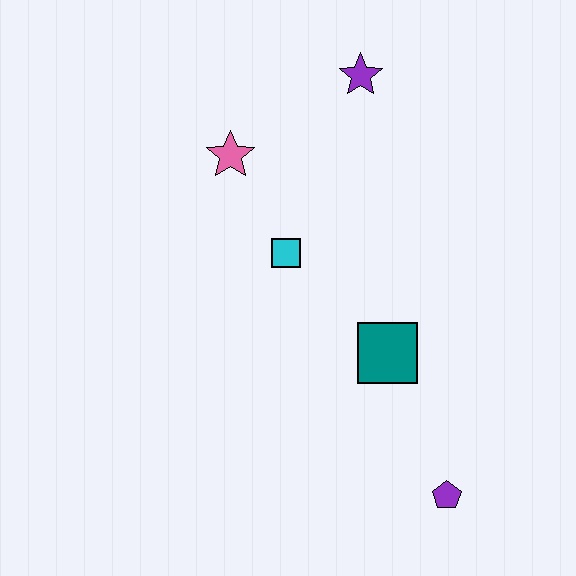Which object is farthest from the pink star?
The purple pentagon is farthest from the pink star.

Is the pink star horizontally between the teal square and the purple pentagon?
No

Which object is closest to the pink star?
The cyan square is closest to the pink star.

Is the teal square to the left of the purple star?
No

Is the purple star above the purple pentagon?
Yes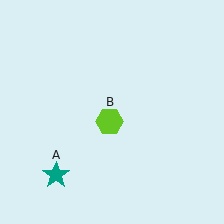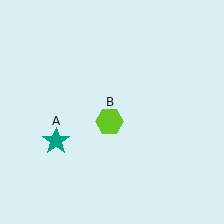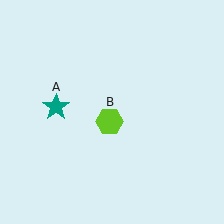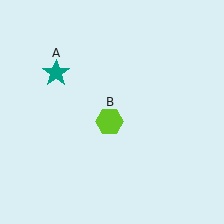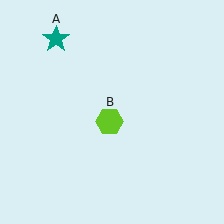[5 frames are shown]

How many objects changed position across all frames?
1 object changed position: teal star (object A).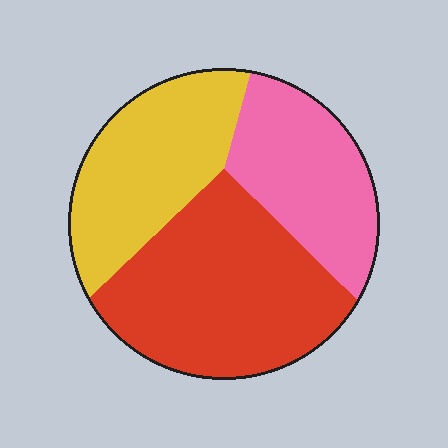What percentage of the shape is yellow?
Yellow covers around 30% of the shape.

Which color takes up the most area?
Red, at roughly 45%.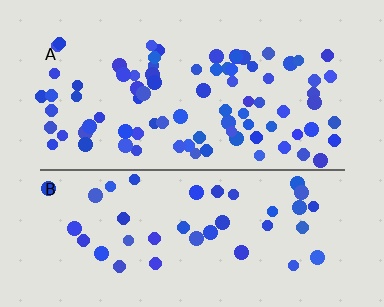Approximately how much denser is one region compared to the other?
Approximately 2.0× — region A over region B.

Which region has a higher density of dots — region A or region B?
A (the top).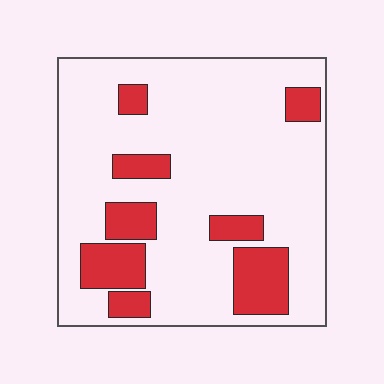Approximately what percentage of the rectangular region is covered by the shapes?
Approximately 20%.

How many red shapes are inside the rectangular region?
8.